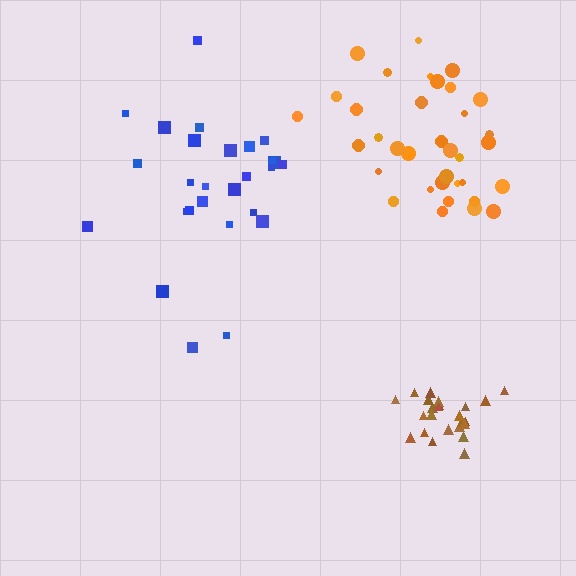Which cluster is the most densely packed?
Brown.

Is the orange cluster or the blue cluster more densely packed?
Orange.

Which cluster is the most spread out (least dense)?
Blue.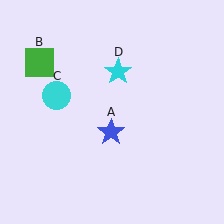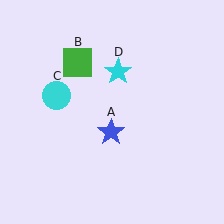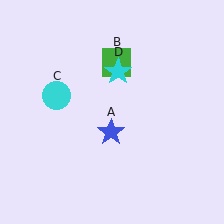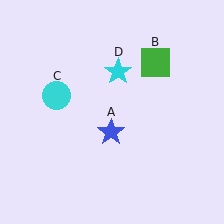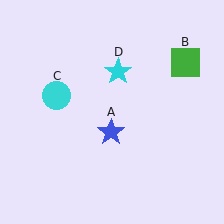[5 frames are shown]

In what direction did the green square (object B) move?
The green square (object B) moved right.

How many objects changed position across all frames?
1 object changed position: green square (object B).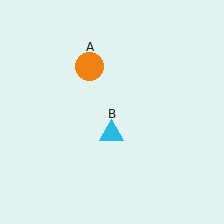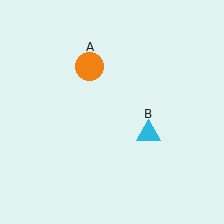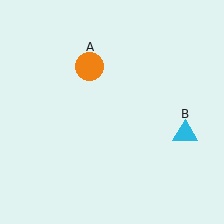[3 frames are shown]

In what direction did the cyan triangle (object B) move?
The cyan triangle (object B) moved right.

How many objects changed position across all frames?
1 object changed position: cyan triangle (object B).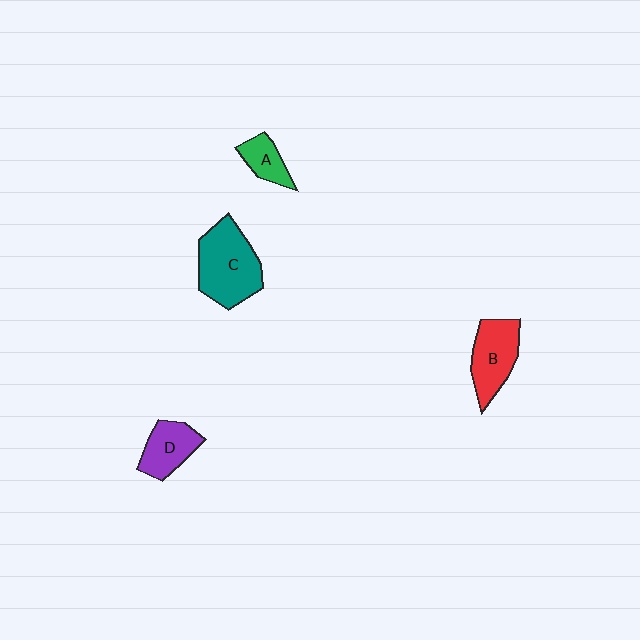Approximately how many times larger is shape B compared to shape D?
Approximately 1.3 times.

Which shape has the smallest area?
Shape A (green).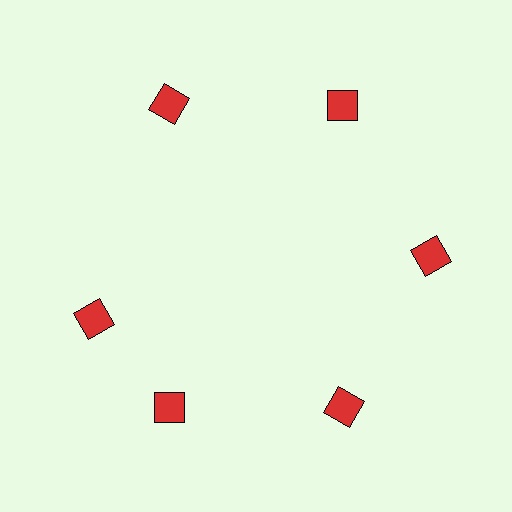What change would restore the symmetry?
The symmetry would be restored by rotating it back into even spacing with its neighbors so that all 6 squares sit at equal angles and equal distance from the center.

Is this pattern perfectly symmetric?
No. The 6 red squares are arranged in a ring, but one element near the 9 o'clock position is rotated out of alignment along the ring, breaking the 6-fold rotational symmetry.